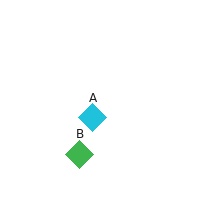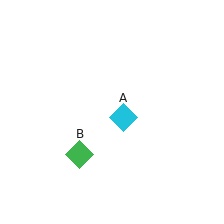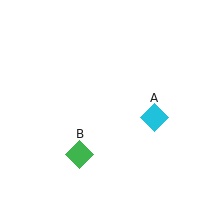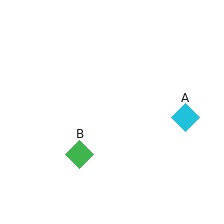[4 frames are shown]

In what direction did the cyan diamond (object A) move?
The cyan diamond (object A) moved right.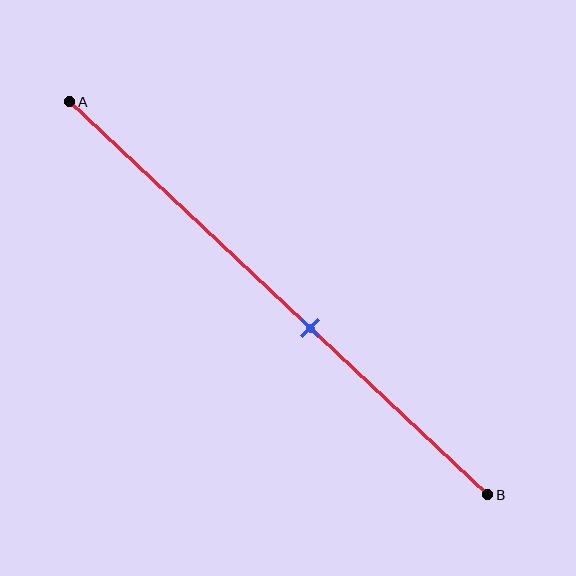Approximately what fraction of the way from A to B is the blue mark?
The blue mark is approximately 60% of the way from A to B.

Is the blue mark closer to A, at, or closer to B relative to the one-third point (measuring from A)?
The blue mark is closer to point B than the one-third point of segment AB.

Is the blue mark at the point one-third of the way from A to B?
No, the mark is at about 60% from A, not at the 33% one-third point.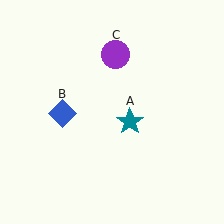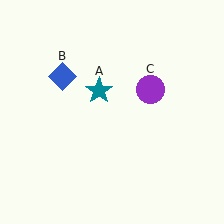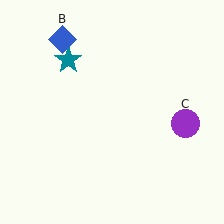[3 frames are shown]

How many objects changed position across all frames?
3 objects changed position: teal star (object A), blue diamond (object B), purple circle (object C).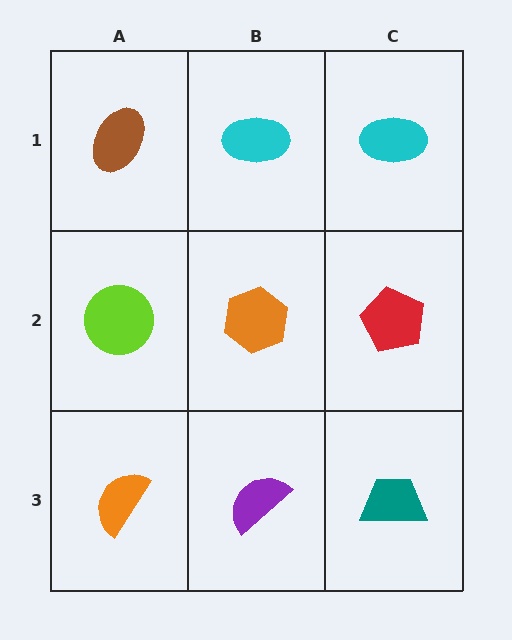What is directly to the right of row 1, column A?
A cyan ellipse.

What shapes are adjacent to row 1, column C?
A red pentagon (row 2, column C), a cyan ellipse (row 1, column B).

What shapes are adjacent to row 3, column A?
A lime circle (row 2, column A), a purple semicircle (row 3, column B).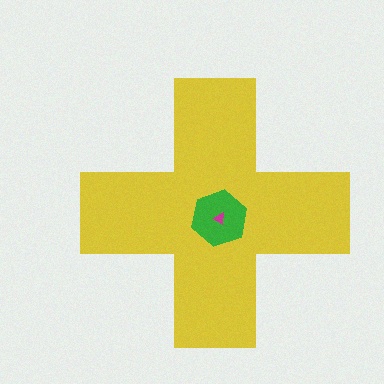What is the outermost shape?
The yellow cross.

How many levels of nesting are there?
3.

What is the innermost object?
The magenta triangle.